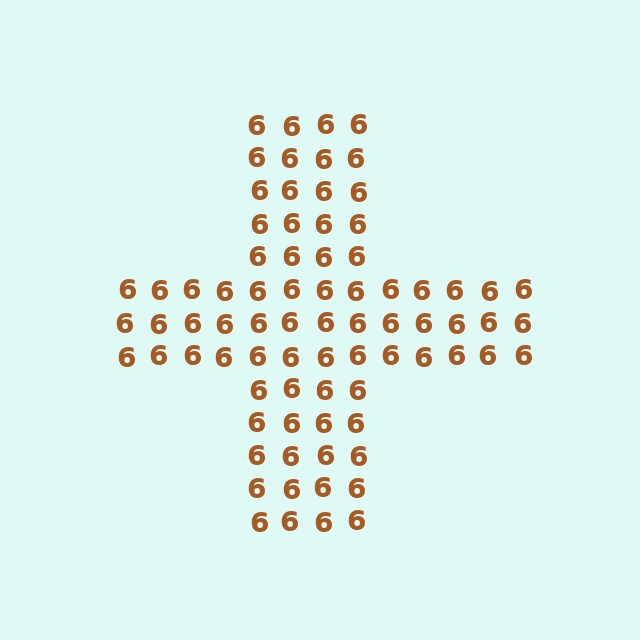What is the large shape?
The large shape is a cross.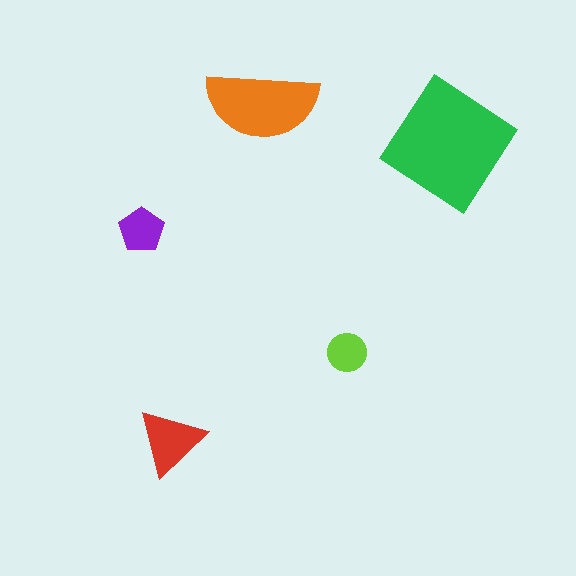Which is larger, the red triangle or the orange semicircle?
The orange semicircle.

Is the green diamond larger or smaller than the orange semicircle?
Larger.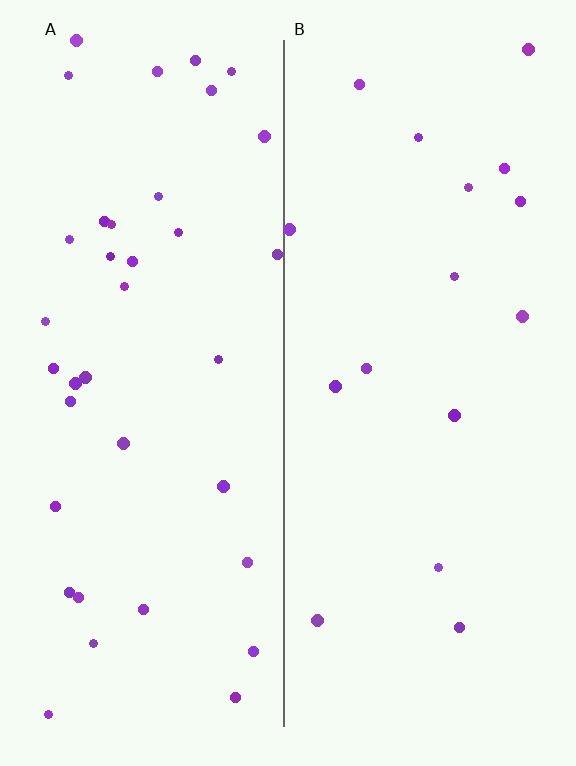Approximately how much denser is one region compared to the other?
Approximately 2.3× — region A over region B.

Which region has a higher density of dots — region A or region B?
A (the left).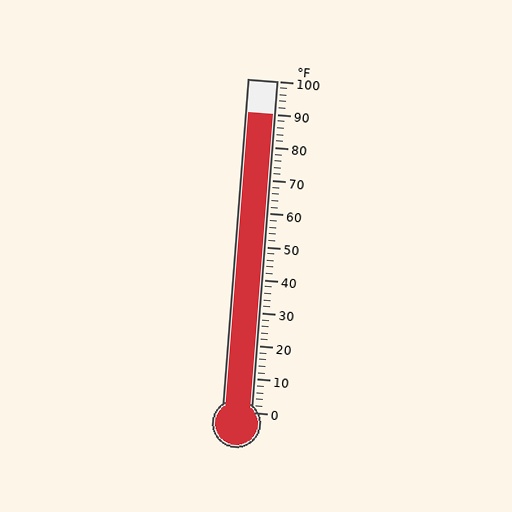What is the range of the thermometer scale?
The thermometer scale ranges from 0°F to 100°F.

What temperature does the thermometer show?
The thermometer shows approximately 90°F.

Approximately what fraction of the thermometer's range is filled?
The thermometer is filled to approximately 90% of its range.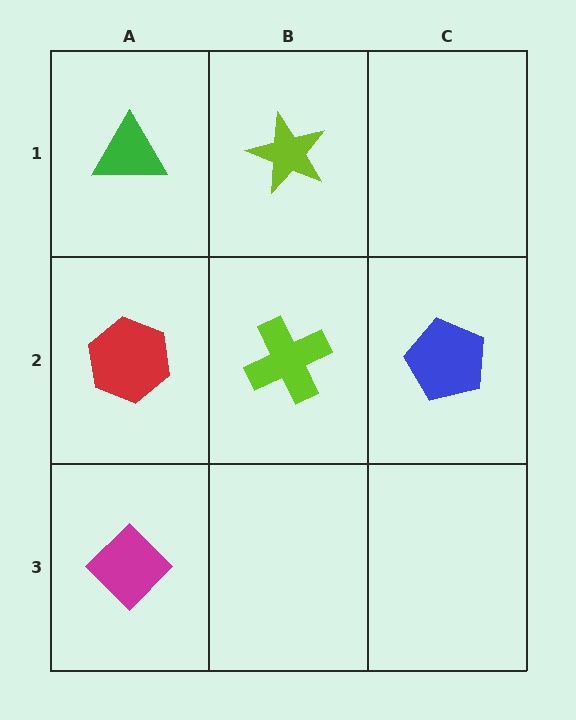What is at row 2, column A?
A red hexagon.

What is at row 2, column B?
A lime cross.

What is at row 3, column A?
A magenta diamond.